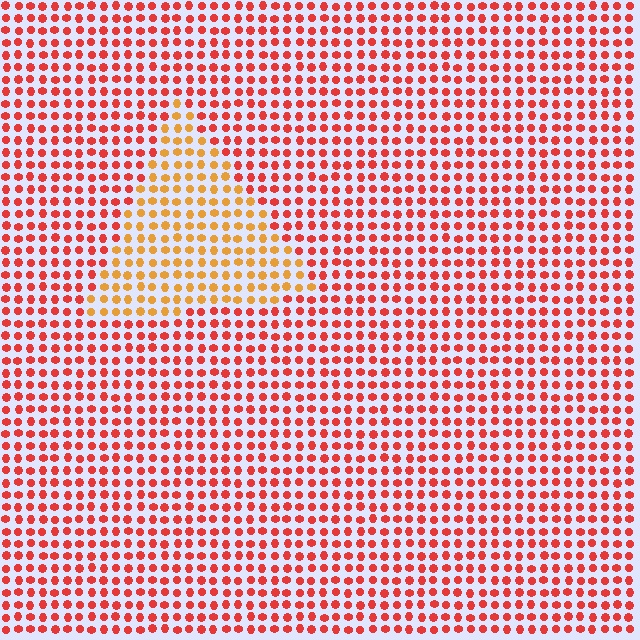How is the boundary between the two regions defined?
The boundary is defined purely by a slight shift in hue (about 36 degrees). Spacing, size, and orientation are identical on both sides.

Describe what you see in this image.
The image is filled with small red elements in a uniform arrangement. A triangle-shaped region is visible where the elements are tinted to a slightly different hue, forming a subtle color boundary.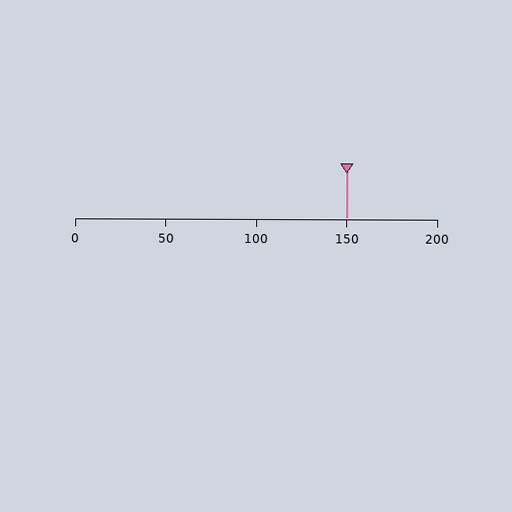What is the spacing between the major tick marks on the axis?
The major ticks are spaced 50 apart.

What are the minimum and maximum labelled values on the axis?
The axis runs from 0 to 200.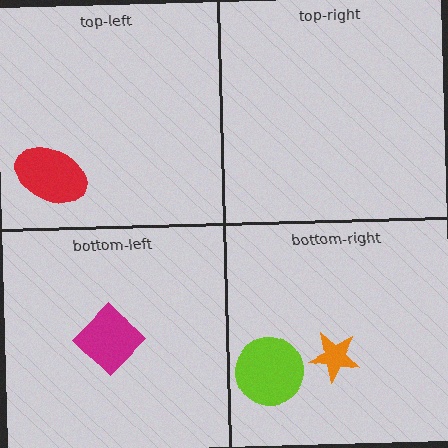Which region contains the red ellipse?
The top-left region.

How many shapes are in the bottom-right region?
2.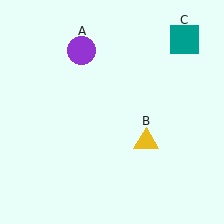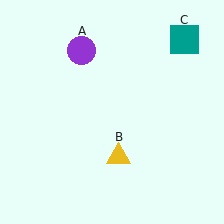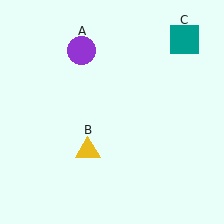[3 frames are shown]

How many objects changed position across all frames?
1 object changed position: yellow triangle (object B).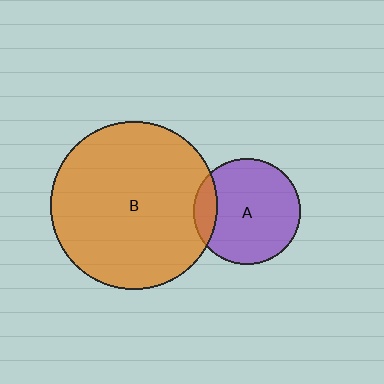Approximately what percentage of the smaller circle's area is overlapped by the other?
Approximately 15%.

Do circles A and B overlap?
Yes.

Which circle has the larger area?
Circle B (orange).